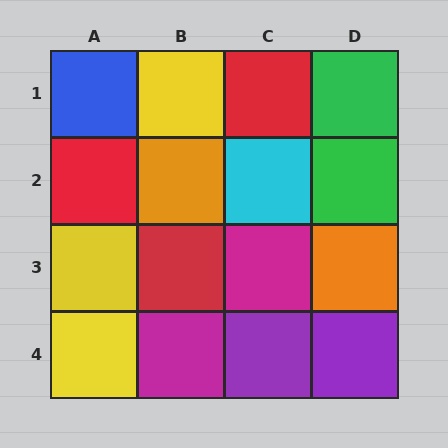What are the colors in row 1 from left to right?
Blue, yellow, red, green.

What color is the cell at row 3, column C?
Magenta.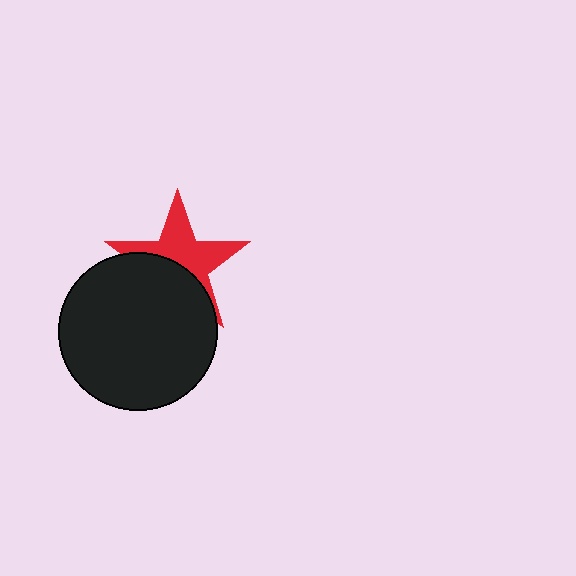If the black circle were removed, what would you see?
You would see the complete red star.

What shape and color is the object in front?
The object in front is a black circle.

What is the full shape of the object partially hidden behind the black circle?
The partially hidden object is a red star.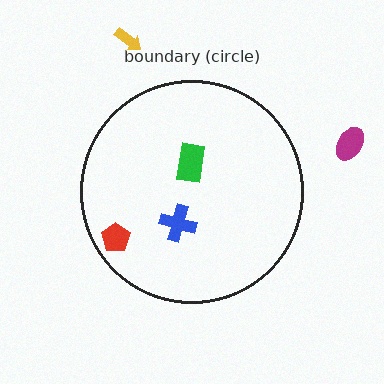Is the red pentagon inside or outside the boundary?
Inside.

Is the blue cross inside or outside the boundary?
Inside.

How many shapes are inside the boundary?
3 inside, 2 outside.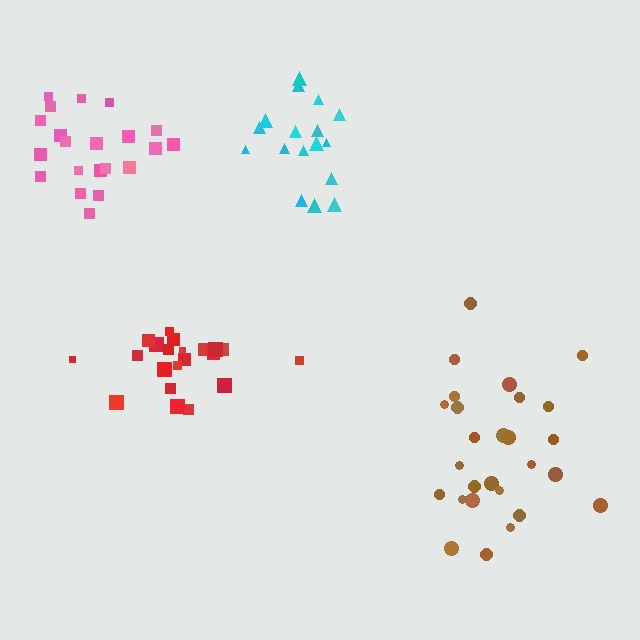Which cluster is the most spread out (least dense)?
Brown.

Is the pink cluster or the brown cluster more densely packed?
Pink.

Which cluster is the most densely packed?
Red.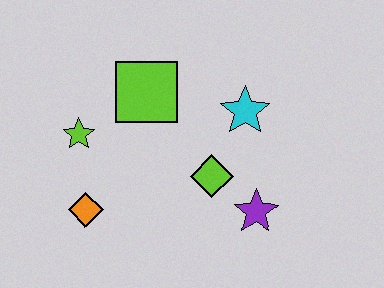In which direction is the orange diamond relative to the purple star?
The orange diamond is to the left of the purple star.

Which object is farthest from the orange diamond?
The cyan star is farthest from the orange diamond.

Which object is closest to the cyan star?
The lime diamond is closest to the cyan star.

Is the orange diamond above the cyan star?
No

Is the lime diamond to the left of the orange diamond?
No